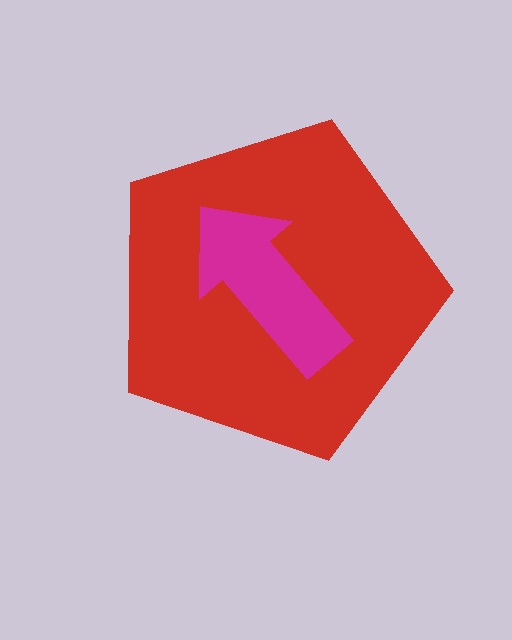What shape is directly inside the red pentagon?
The magenta arrow.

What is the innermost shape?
The magenta arrow.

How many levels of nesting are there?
2.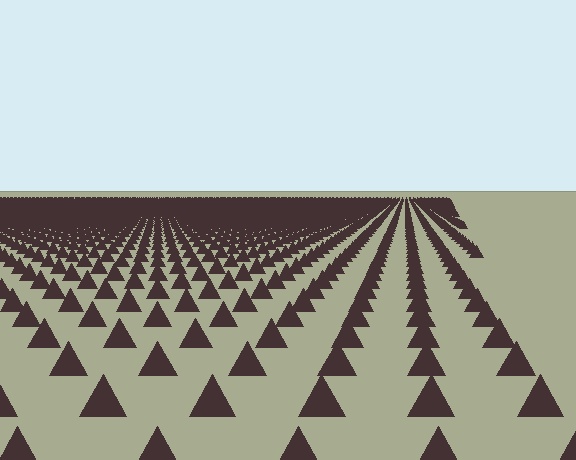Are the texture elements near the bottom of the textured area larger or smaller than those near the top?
Larger. Near the bottom, elements are closer to the viewer and appear at a bigger on-screen size.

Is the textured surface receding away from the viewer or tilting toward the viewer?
The surface is receding away from the viewer. Texture elements get smaller and denser toward the top.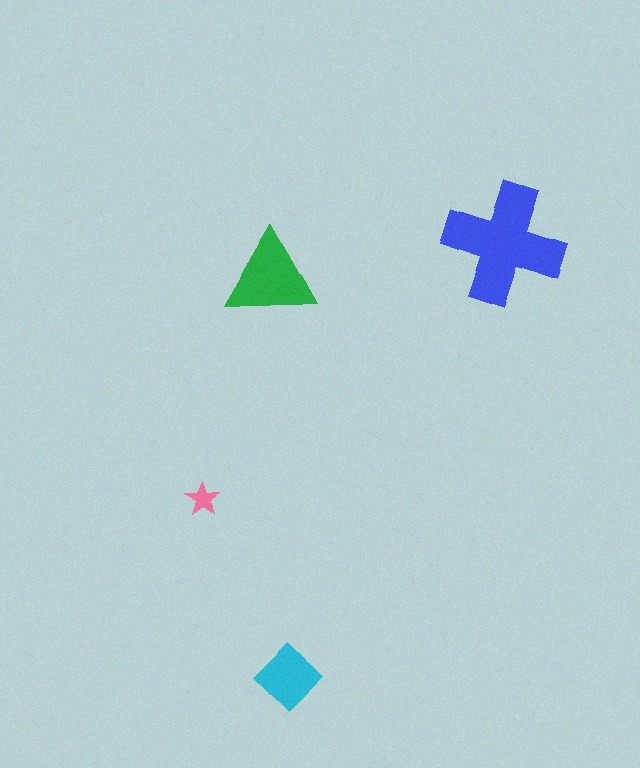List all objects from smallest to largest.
The pink star, the cyan diamond, the green triangle, the blue cross.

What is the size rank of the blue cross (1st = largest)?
1st.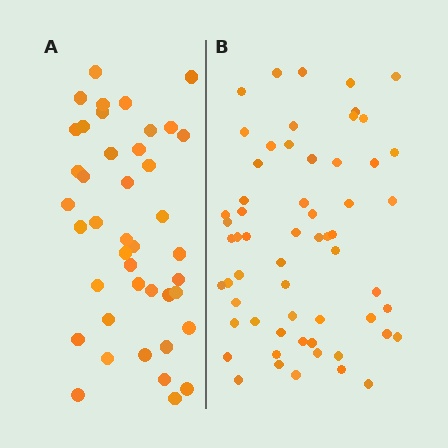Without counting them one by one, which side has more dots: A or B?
Region B (the right region) has more dots.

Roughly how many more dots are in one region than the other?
Region B has approximately 20 more dots than region A.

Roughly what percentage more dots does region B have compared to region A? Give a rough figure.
About 45% more.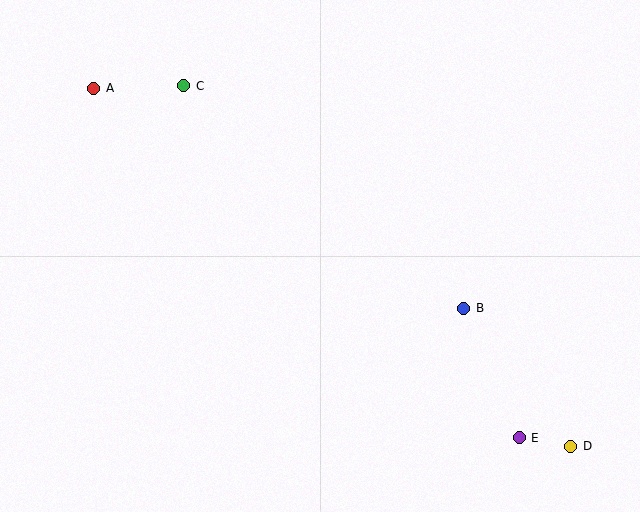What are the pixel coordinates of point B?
Point B is at (464, 308).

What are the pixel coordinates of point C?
Point C is at (184, 86).